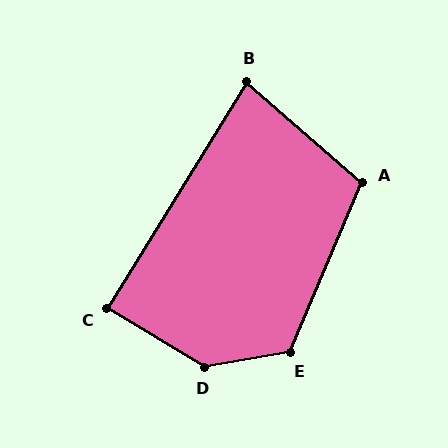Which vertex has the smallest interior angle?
B, at approximately 81 degrees.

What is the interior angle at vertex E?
Approximately 123 degrees (obtuse).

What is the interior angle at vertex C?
Approximately 89 degrees (approximately right).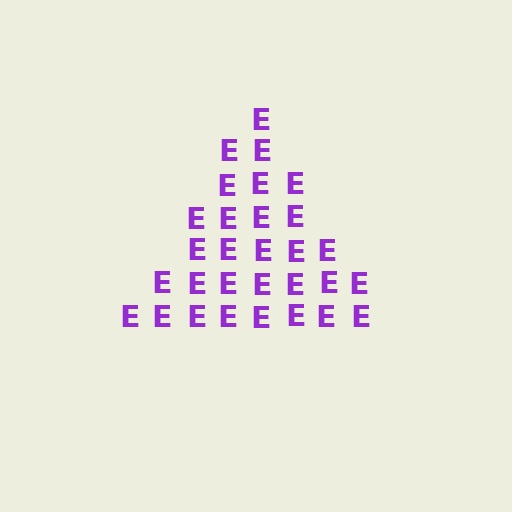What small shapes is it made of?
It is made of small letter E's.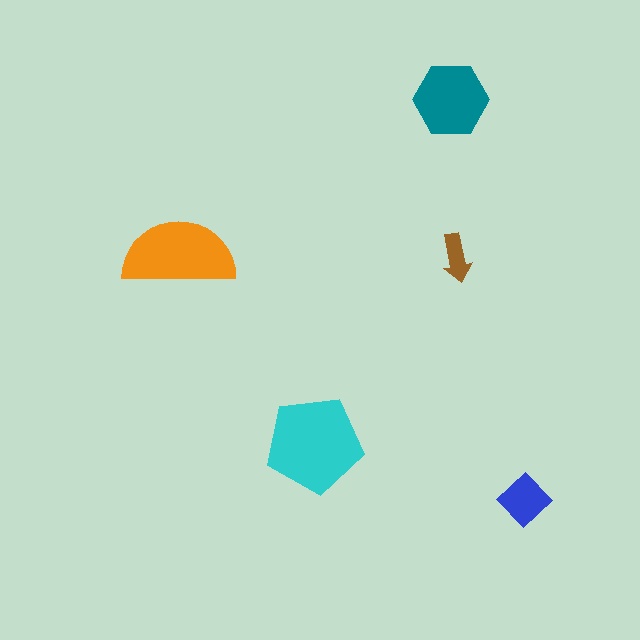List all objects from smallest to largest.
The brown arrow, the blue diamond, the teal hexagon, the orange semicircle, the cyan pentagon.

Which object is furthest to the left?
The orange semicircle is leftmost.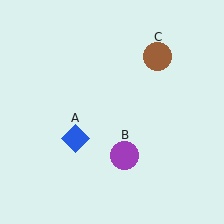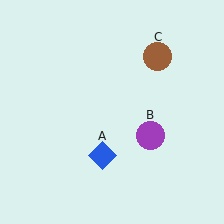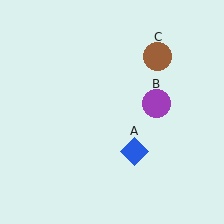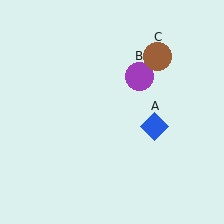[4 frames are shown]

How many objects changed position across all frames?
2 objects changed position: blue diamond (object A), purple circle (object B).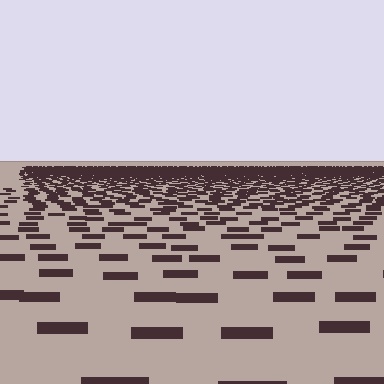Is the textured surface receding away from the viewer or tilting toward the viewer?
The surface is receding away from the viewer. Texture elements get smaller and denser toward the top.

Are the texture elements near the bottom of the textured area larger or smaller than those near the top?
Larger. Near the bottom, elements are closer to the viewer and appear at a bigger on-screen size.